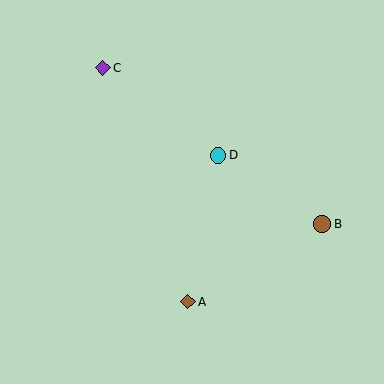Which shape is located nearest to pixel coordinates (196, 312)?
The brown diamond (labeled A) at (188, 302) is nearest to that location.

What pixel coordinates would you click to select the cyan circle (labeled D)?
Click at (218, 155) to select the cyan circle D.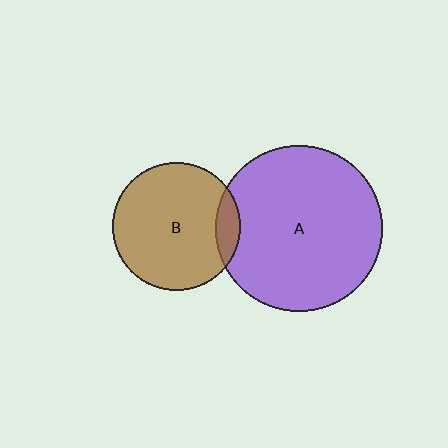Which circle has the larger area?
Circle A (purple).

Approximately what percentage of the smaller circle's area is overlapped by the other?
Approximately 10%.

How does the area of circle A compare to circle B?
Approximately 1.7 times.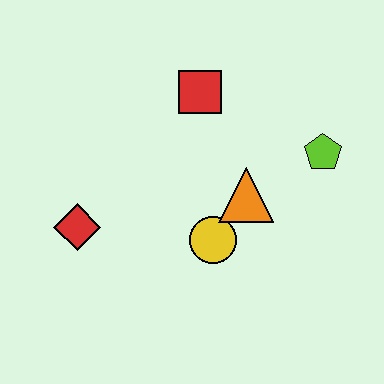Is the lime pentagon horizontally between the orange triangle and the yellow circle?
No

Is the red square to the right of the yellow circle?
No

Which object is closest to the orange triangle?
The yellow circle is closest to the orange triangle.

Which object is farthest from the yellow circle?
The red square is farthest from the yellow circle.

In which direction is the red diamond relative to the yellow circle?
The red diamond is to the left of the yellow circle.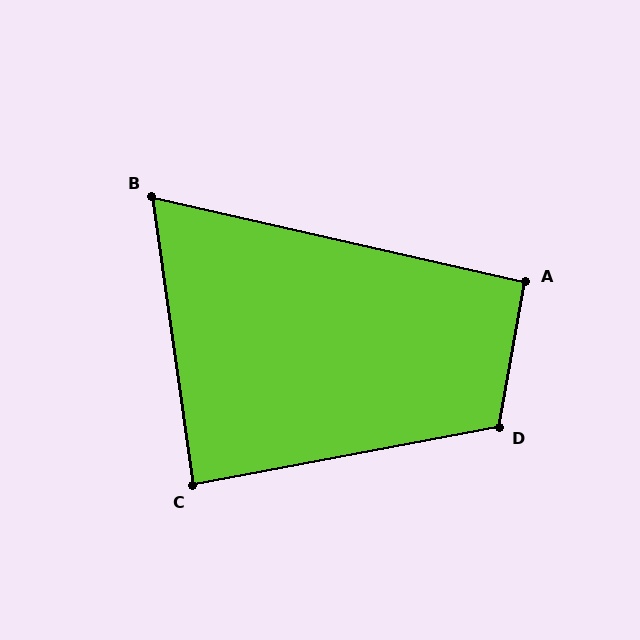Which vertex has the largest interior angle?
D, at approximately 111 degrees.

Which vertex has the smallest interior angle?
B, at approximately 69 degrees.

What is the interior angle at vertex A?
Approximately 93 degrees (approximately right).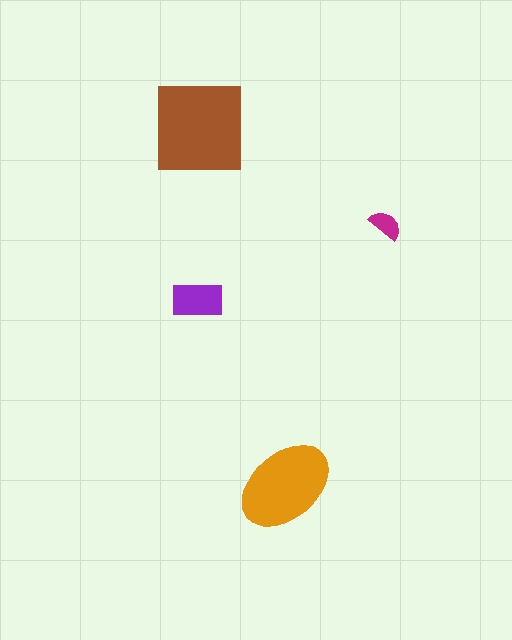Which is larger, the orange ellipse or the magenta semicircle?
The orange ellipse.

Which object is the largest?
The brown square.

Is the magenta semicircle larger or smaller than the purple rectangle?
Smaller.